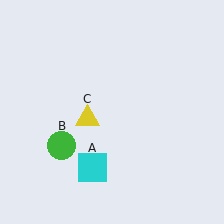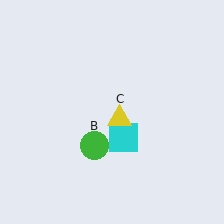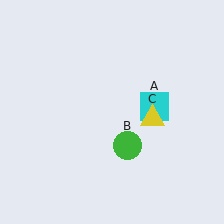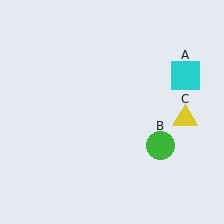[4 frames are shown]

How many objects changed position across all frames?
3 objects changed position: cyan square (object A), green circle (object B), yellow triangle (object C).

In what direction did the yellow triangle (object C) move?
The yellow triangle (object C) moved right.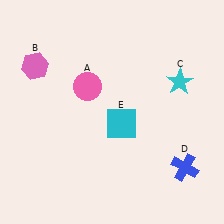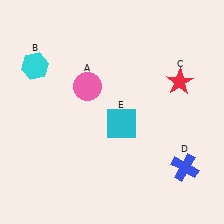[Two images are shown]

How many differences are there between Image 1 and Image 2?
There are 2 differences between the two images.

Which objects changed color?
B changed from pink to cyan. C changed from cyan to red.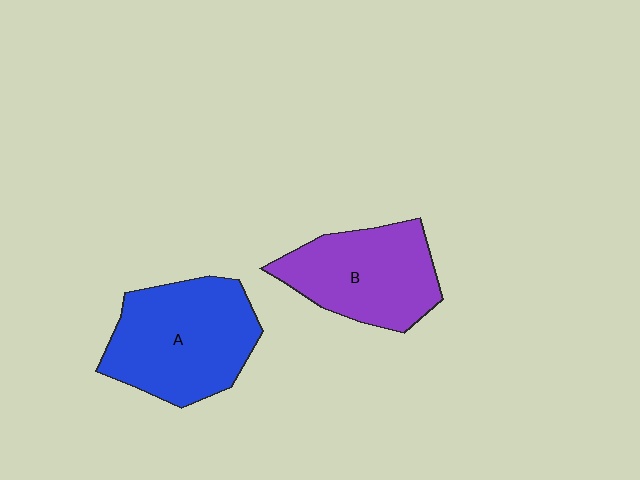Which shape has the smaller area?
Shape B (purple).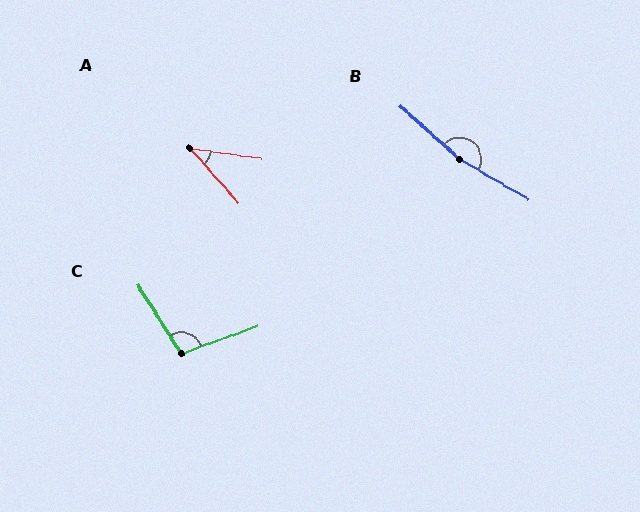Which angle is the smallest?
A, at approximately 41 degrees.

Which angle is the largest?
B, at approximately 169 degrees.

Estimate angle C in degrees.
Approximately 102 degrees.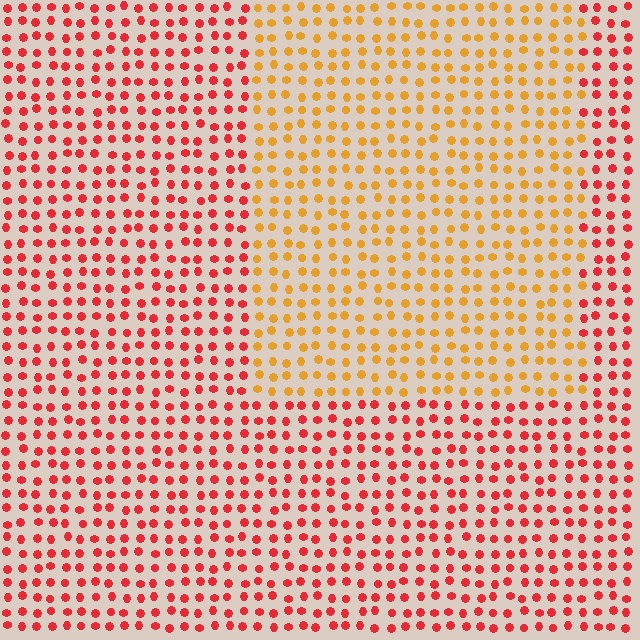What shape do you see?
I see a rectangle.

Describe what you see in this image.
The image is filled with small red elements in a uniform arrangement. A rectangle-shaped region is visible where the elements are tinted to a slightly different hue, forming a subtle color boundary.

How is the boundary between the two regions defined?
The boundary is defined purely by a slight shift in hue (about 41 degrees). Spacing, size, and orientation are identical on both sides.